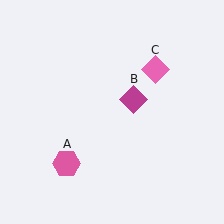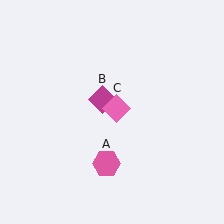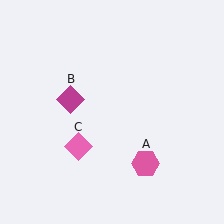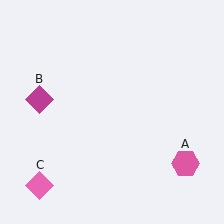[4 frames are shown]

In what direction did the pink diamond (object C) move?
The pink diamond (object C) moved down and to the left.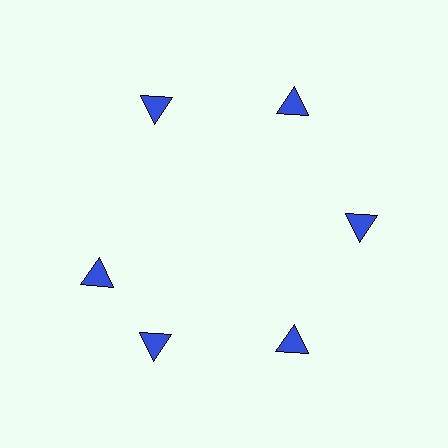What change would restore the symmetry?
The symmetry would be restored by rotating it back into even spacing with its neighbors so that all 6 triangles sit at equal angles and equal distance from the center.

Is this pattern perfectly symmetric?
No. The 6 blue triangles are arranged in a ring, but one element near the 9 o'clock position is rotated out of alignment along the ring, breaking the 6-fold rotational symmetry.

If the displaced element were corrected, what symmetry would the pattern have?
It would have 6-fold rotational symmetry — the pattern would map onto itself every 60 degrees.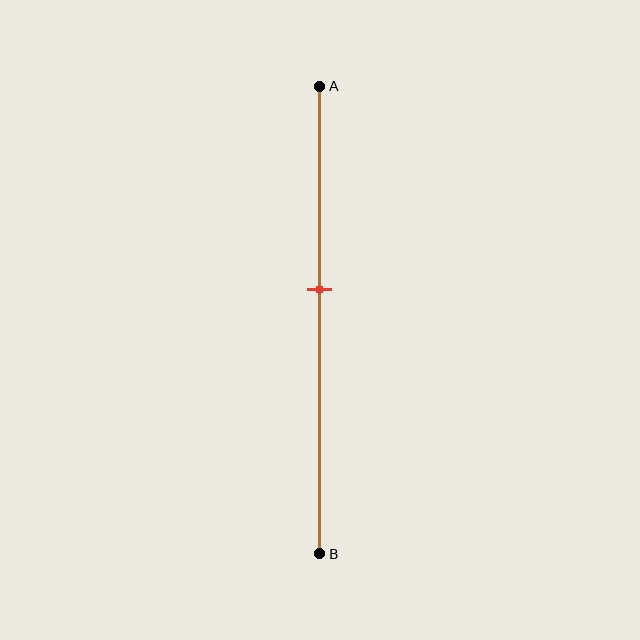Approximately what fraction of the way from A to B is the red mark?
The red mark is approximately 45% of the way from A to B.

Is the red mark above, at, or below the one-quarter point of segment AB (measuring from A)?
The red mark is below the one-quarter point of segment AB.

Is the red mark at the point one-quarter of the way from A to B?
No, the mark is at about 45% from A, not at the 25% one-quarter point.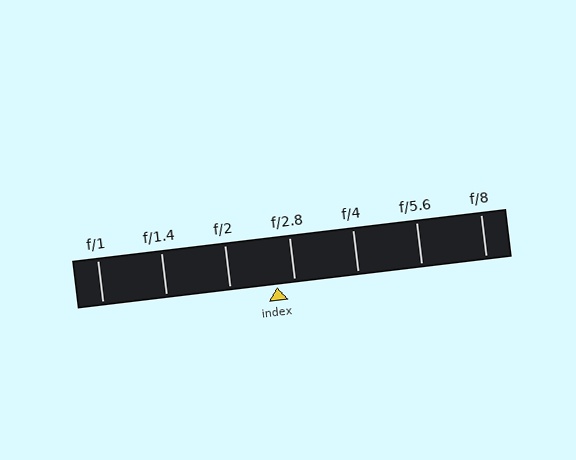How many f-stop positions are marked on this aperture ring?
There are 7 f-stop positions marked.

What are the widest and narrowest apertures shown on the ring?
The widest aperture shown is f/1 and the narrowest is f/8.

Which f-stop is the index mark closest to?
The index mark is closest to f/2.8.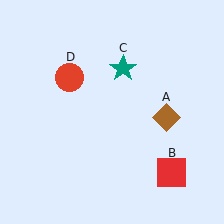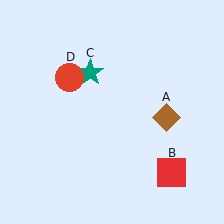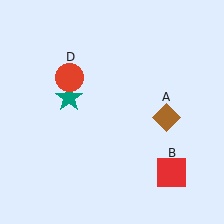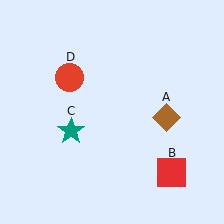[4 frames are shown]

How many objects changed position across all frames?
1 object changed position: teal star (object C).